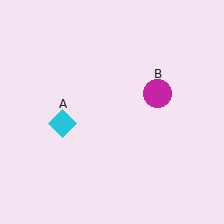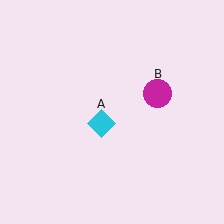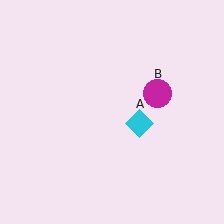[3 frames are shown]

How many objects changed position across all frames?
1 object changed position: cyan diamond (object A).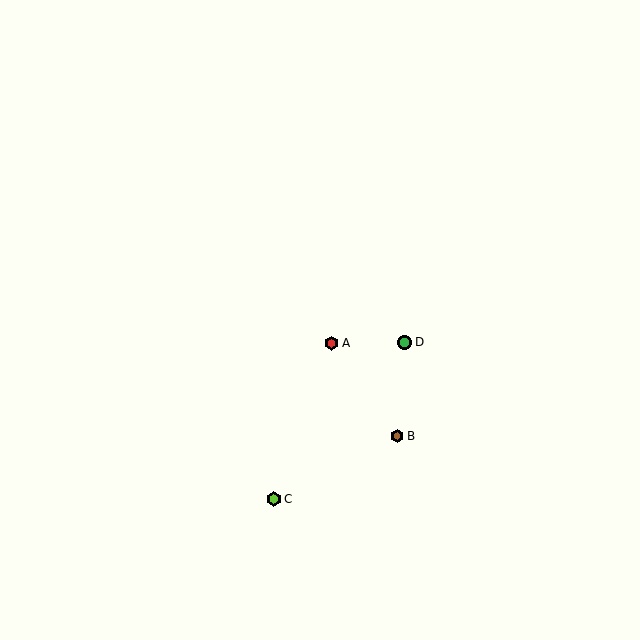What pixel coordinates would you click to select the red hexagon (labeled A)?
Click at (332, 343) to select the red hexagon A.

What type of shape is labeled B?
Shape B is a brown hexagon.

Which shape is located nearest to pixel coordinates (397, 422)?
The brown hexagon (labeled B) at (397, 436) is nearest to that location.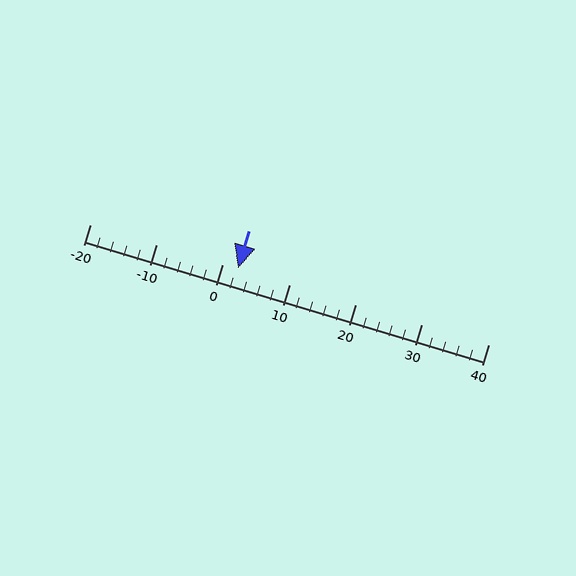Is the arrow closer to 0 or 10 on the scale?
The arrow is closer to 0.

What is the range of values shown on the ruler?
The ruler shows values from -20 to 40.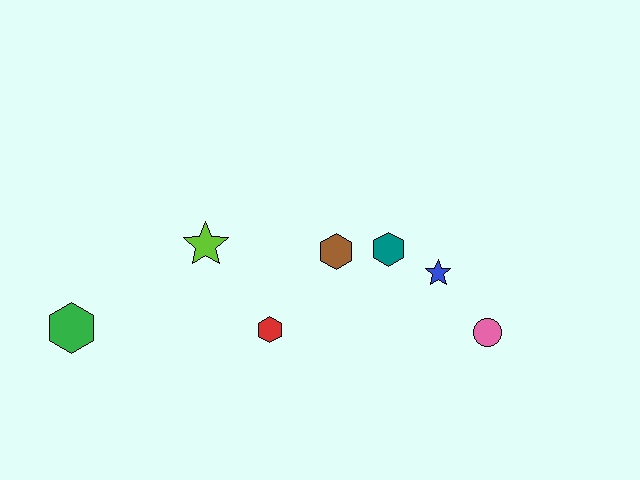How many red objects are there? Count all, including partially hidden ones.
There is 1 red object.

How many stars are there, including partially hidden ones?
There are 2 stars.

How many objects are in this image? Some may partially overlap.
There are 7 objects.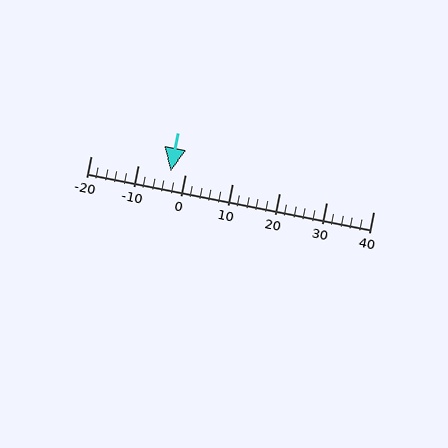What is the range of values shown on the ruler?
The ruler shows values from -20 to 40.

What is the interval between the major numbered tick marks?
The major tick marks are spaced 10 units apart.